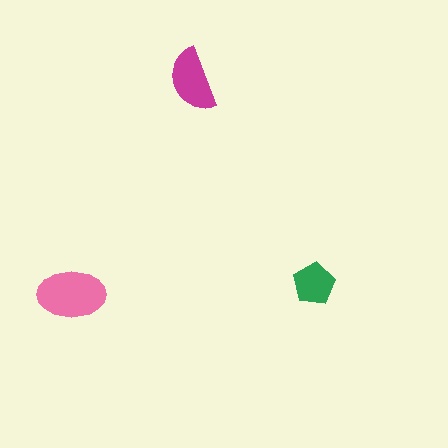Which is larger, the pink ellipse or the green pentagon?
The pink ellipse.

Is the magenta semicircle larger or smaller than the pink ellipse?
Smaller.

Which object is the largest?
The pink ellipse.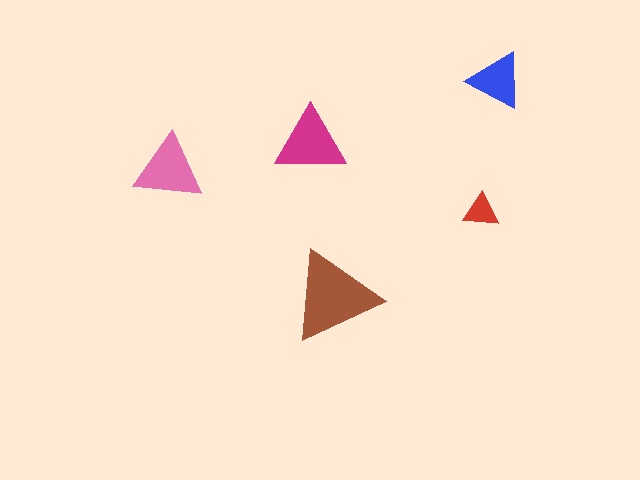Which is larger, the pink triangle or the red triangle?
The pink one.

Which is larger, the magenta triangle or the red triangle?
The magenta one.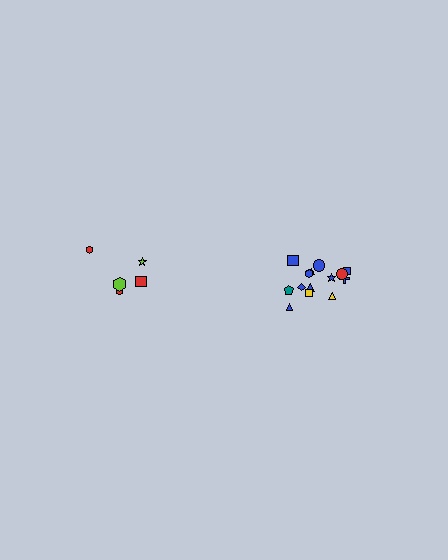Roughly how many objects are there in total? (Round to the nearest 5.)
Roughly 20 objects in total.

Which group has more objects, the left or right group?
The right group.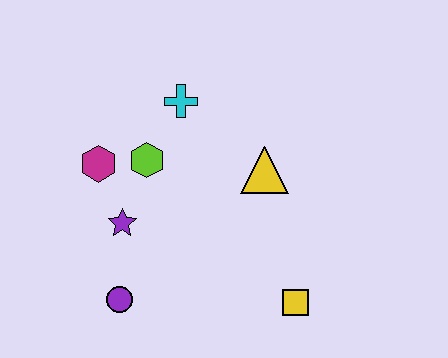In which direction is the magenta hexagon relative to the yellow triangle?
The magenta hexagon is to the left of the yellow triangle.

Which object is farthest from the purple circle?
The cyan cross is farthest from the purple circle.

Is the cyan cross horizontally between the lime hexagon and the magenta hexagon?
No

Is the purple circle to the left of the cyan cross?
Yes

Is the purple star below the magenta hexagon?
Yes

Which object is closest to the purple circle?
The purple star is closest to the purple circle.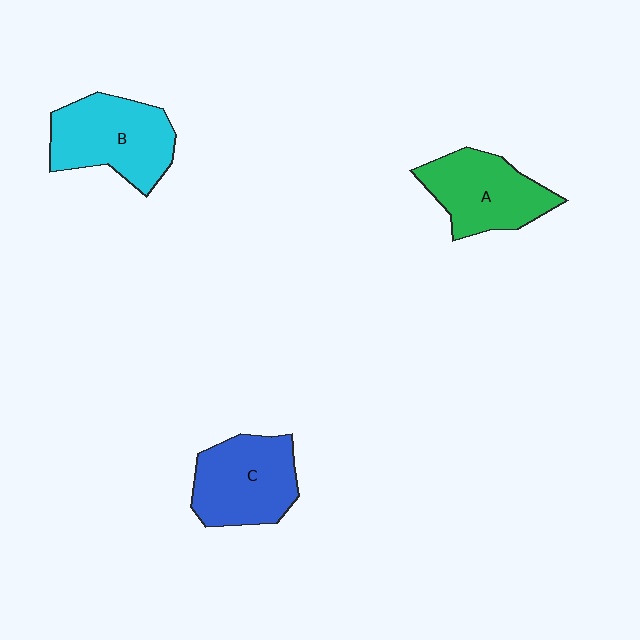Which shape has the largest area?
Shape B (cyan).